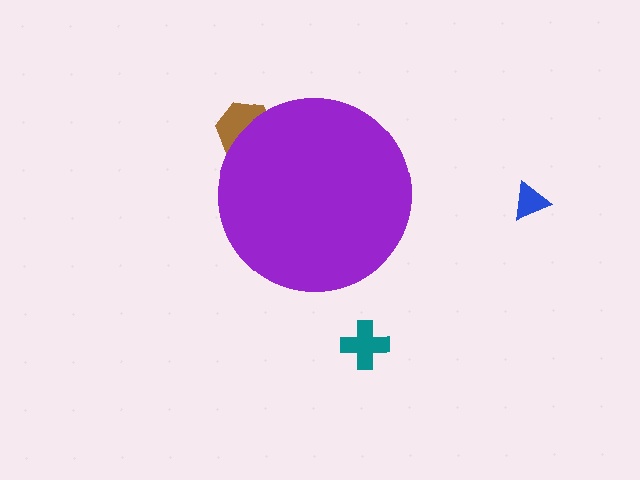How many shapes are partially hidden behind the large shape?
1 shape is partially hidden.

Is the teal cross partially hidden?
No, the teal cross is fully visible.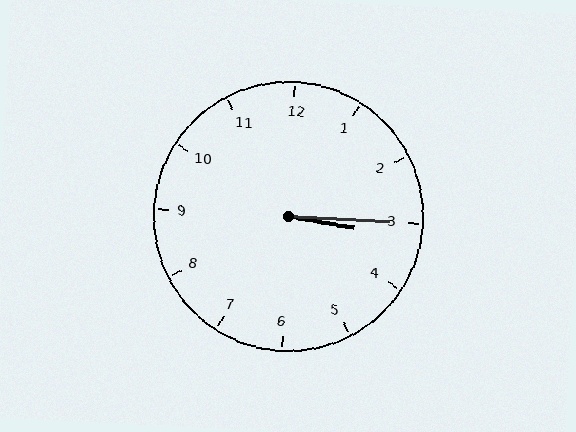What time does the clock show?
3:15.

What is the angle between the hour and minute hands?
Approximately 8 degrees.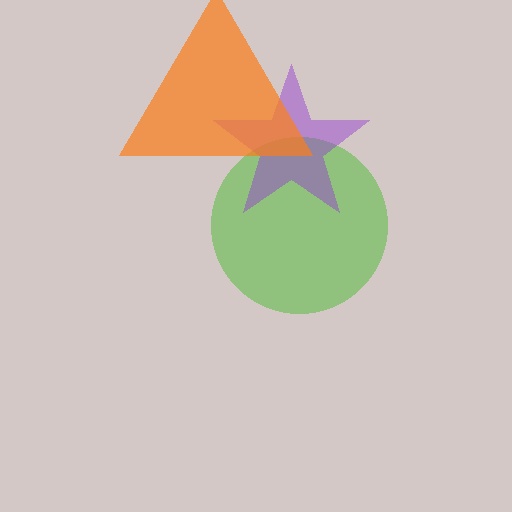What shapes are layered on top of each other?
The layered shapes are: a lime circle, a purple star, an orange triangle.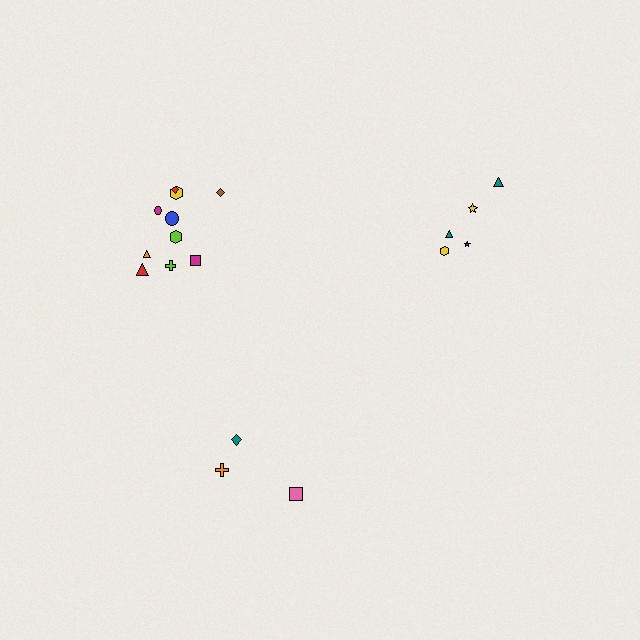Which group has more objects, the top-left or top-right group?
The top-left group.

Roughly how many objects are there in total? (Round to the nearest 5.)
Roughly 20 objects in total.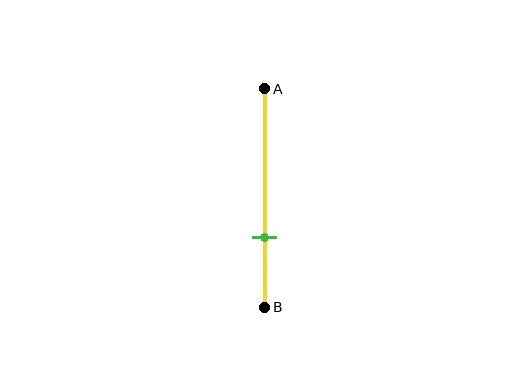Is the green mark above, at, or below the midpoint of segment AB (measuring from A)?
The green mark is below the midpoint of segment AB.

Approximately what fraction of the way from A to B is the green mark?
The green mark is approximately 70% of the way from A to B.